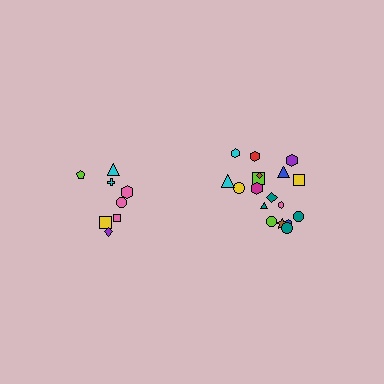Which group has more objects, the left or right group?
The right group.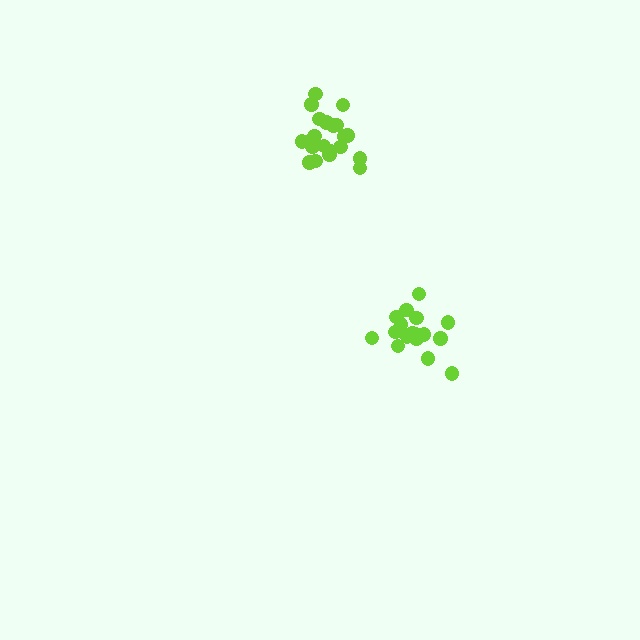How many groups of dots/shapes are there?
There are 2 groups.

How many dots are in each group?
Group 1: 17 dots, Group 2: 21 dots (38 total).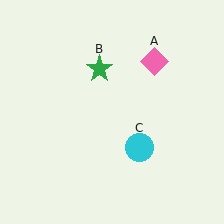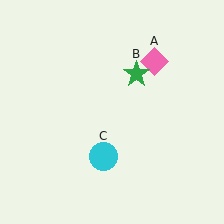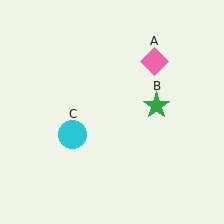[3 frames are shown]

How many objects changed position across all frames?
2 objects changed position: green star (object B), cyan circle (object C).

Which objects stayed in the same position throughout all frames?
Pink diamond (object A) remained stationary.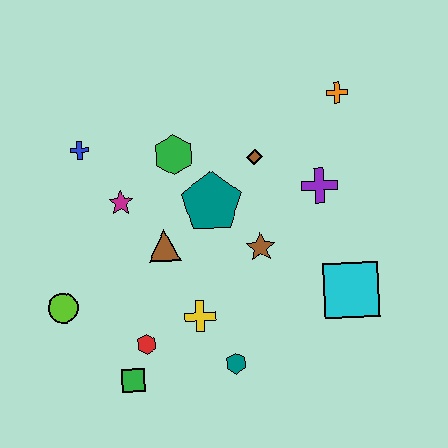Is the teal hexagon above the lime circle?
No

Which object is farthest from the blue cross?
The cyan square is farthest from the blue cross.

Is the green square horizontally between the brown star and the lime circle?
Yes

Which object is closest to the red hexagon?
The green square is closest to the red hexagon.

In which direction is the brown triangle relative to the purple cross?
The brown triangle is to the left of the purple cross.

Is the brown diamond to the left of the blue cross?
No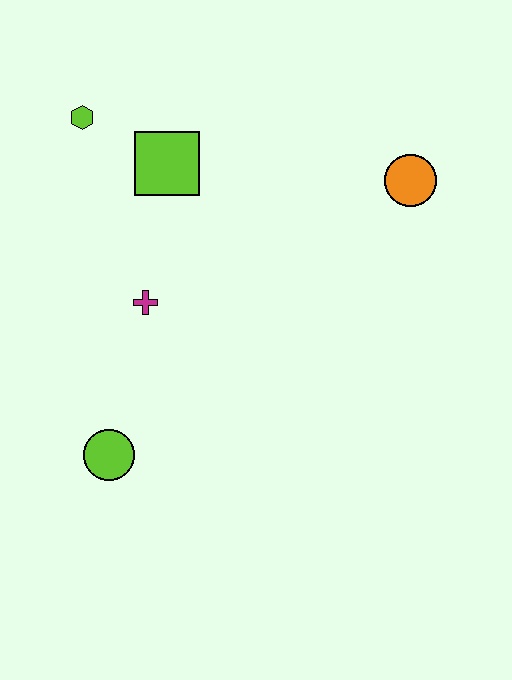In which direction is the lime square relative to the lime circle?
The lime square is above the lime circle.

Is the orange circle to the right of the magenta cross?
Yes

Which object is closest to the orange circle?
The lime square is closest to the orange circle.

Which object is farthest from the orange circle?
The lime circle is farthest from the orange circle.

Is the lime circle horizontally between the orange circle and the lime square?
No